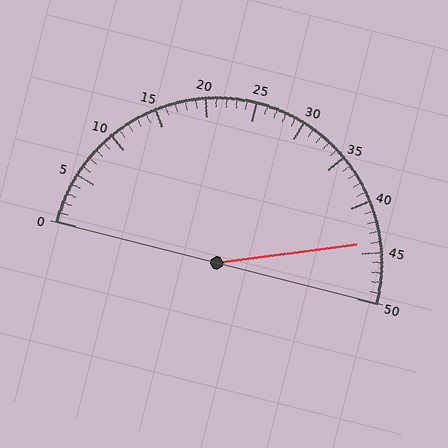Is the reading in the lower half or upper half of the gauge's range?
The reading is in the upper half of the range (0 to 50).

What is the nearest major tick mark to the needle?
The nearest major tick mark is 45.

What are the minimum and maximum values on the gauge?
The gauge ranges from 0 to 50.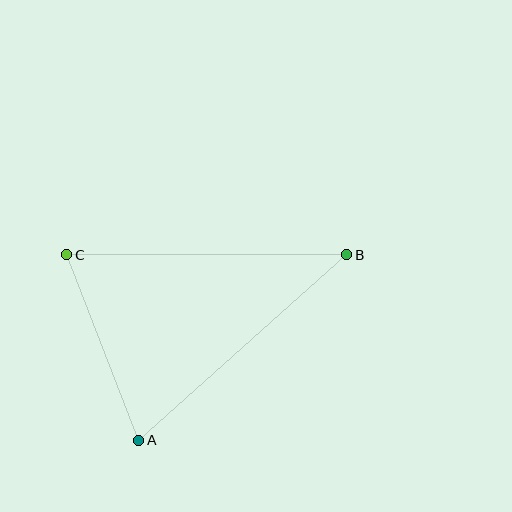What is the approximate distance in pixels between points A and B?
The distance between A and B is approximately 278 pixels.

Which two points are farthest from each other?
Points B and C are farthest from each other.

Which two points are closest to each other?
Points A and C are closest to each other.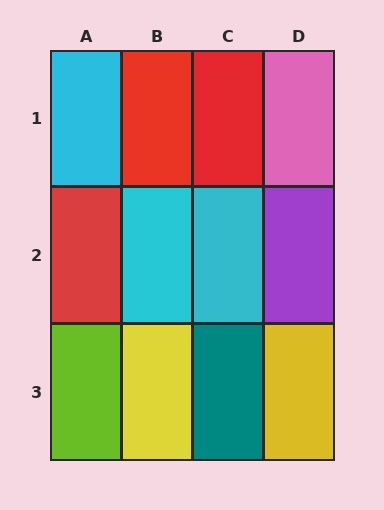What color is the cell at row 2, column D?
Purple.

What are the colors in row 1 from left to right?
Cyan, red, red, pink.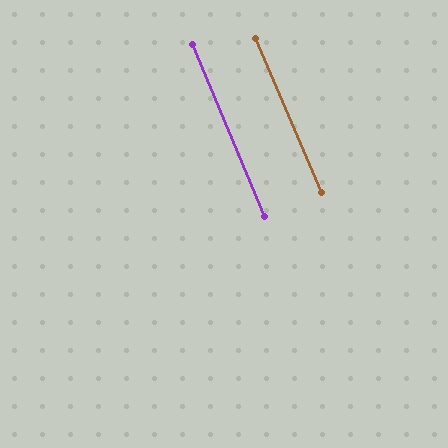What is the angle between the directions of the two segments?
Approximately 0 degrees.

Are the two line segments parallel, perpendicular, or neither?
Parallel — their directions differ by only 0.4°.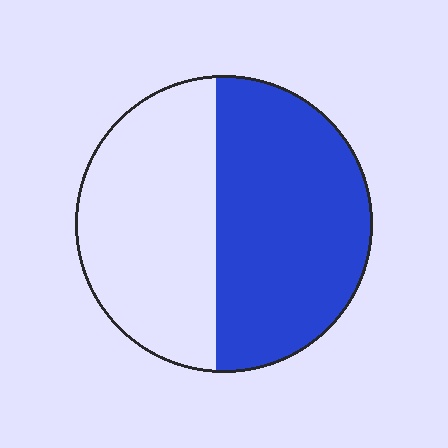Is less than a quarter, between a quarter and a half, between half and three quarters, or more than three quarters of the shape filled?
Between half and three quarters.